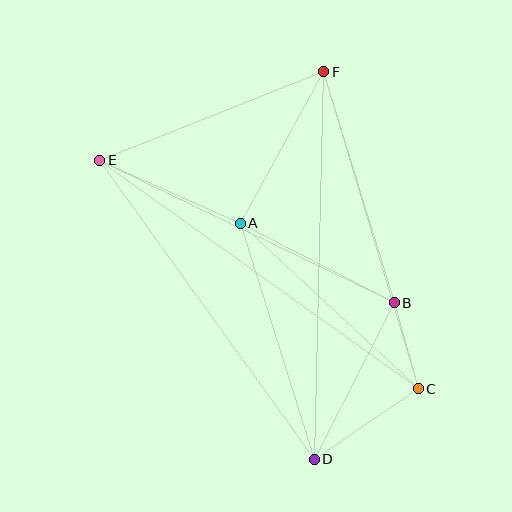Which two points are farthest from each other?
Points C and E are farthest from each other.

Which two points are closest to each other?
Points B and C are closest to each other.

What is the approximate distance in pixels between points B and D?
The distance between B and D is approximately 176 pixels.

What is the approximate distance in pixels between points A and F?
The distance between A and F is approximately 173 pixels.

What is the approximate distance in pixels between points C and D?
The distance between C and D is approximately 126 pixels.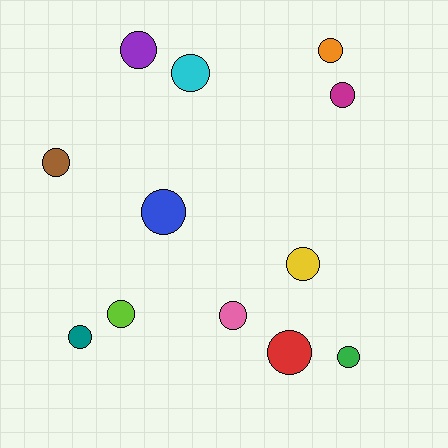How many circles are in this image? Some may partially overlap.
There are 12 circles.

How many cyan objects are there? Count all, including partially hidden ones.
There is 1 cyan object.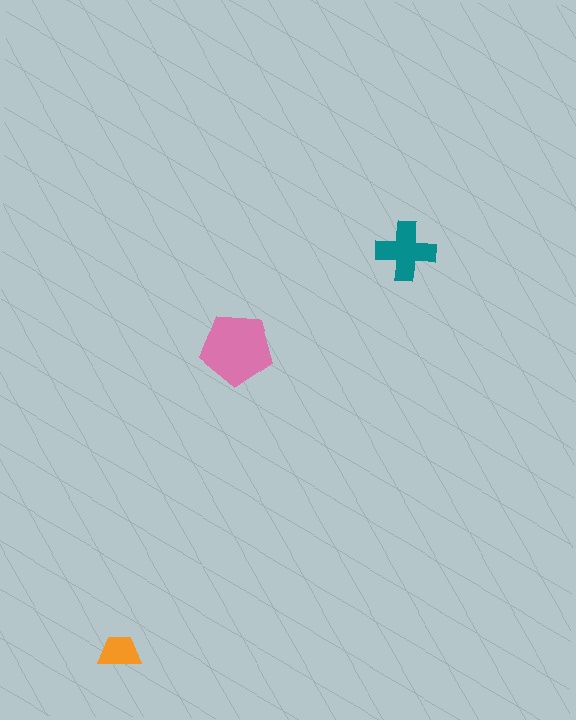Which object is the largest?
The pink pentagon.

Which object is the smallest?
The orange trapezoid.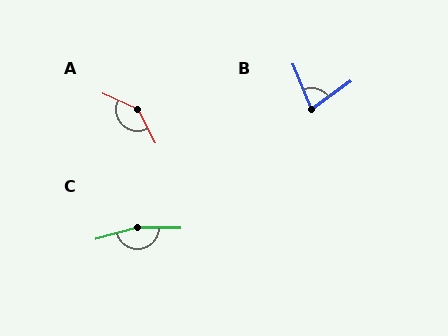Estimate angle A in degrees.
Approximately 141 degrees.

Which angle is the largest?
C, at approximately 165 degrees.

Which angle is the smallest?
B, at approximately 77 degrees.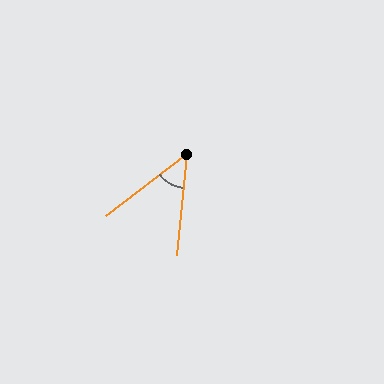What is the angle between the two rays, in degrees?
Approximately 47 degrees.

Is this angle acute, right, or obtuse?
It is acute.